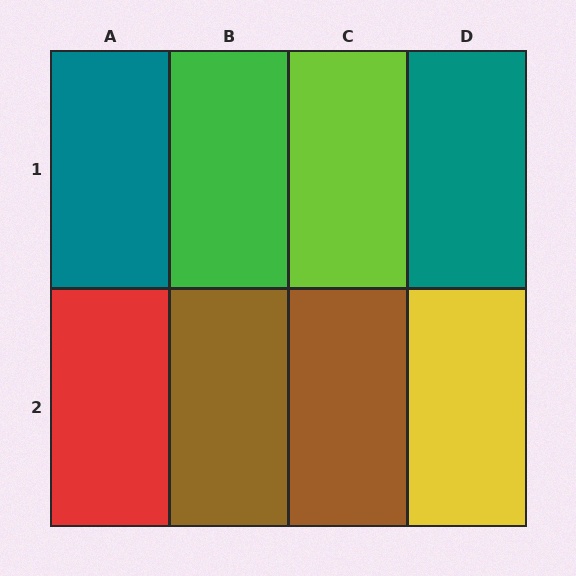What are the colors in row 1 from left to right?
Teal, green, lime, teal.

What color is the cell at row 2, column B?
Brown.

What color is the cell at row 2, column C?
Brown.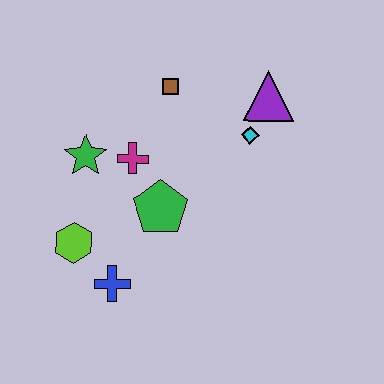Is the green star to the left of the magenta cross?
Yes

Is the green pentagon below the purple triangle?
Yes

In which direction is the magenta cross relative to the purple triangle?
The magenta cross is to the left of the purple triangle.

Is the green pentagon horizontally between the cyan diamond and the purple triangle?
No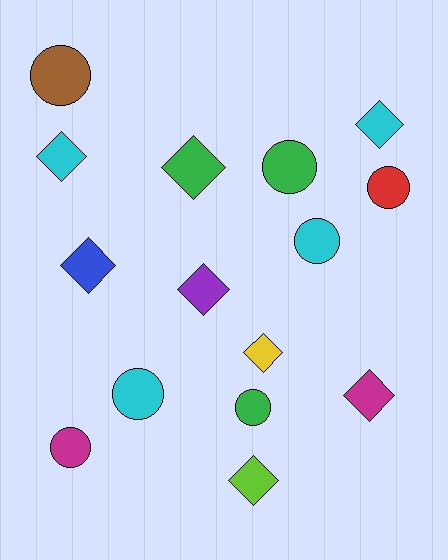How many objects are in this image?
There are 15 objects.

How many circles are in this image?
There are 7 circles.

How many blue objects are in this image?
There is 1 blue object.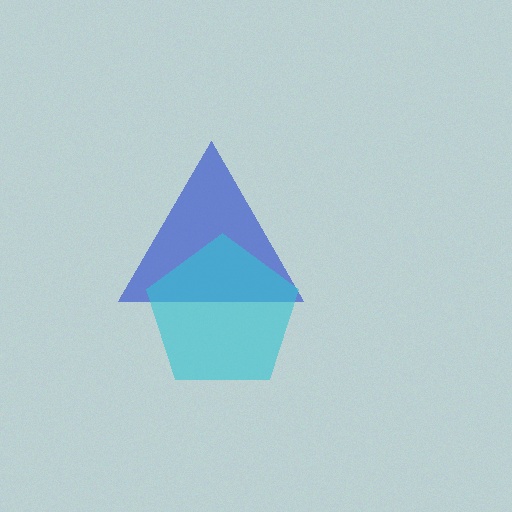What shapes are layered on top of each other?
The layered shapes are: a blue triangle, a cyan pentagon.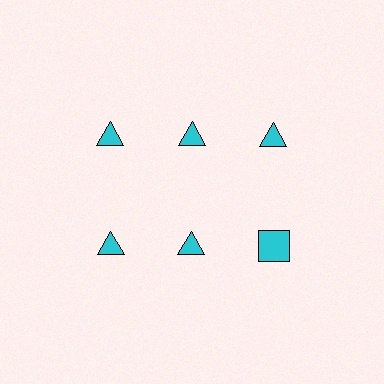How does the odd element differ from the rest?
It has a different shape: square instead of triangle.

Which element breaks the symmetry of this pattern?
The cyan square in the second row, center column breaks the symmetry. All other shapes are cyan triangles.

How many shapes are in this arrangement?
There are 6 shapes arranged in a grid pattern.